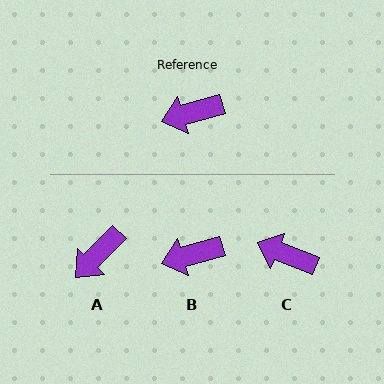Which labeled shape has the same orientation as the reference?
B.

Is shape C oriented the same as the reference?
No, it is off by about 37 degrees.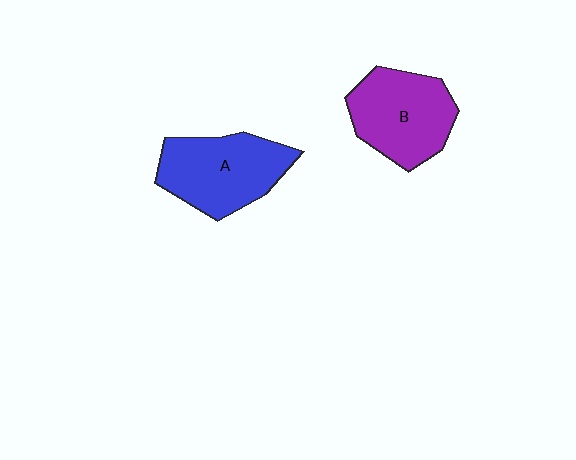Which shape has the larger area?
Shape A (blue).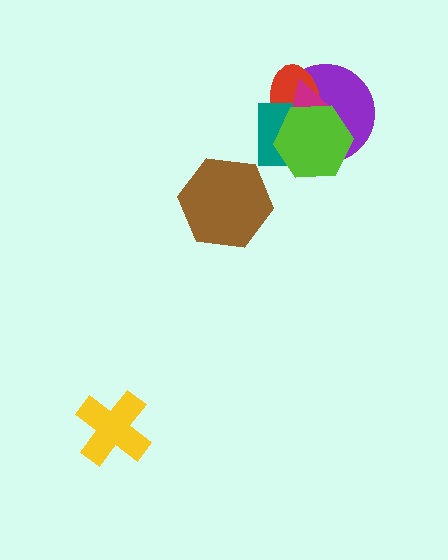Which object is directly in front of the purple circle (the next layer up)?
The red ellipse is directly in front of the purple circle.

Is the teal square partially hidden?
Yes, it is partially covered by another shape.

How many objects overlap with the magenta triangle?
4 objects overlap with the magenta triangle.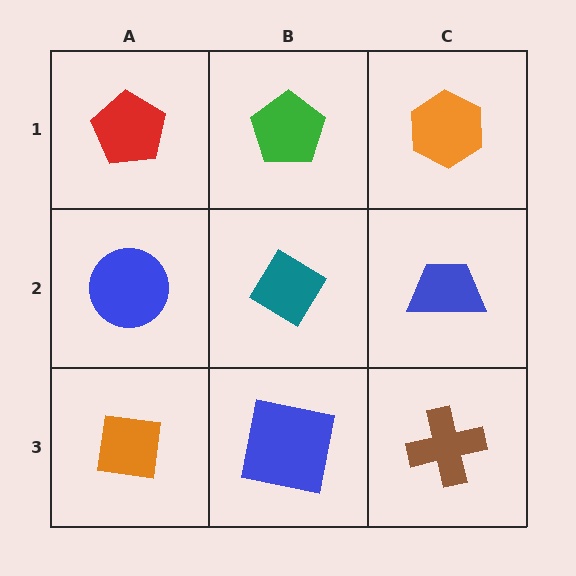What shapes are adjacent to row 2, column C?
An orange hexagon (row 1, column C), a brown cross (row 3, column C), a teal diamond (row 2, column B).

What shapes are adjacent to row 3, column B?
A teal diamond (row 2, column B), an orange square (row 3, column A), a brown cross (row 3, column C).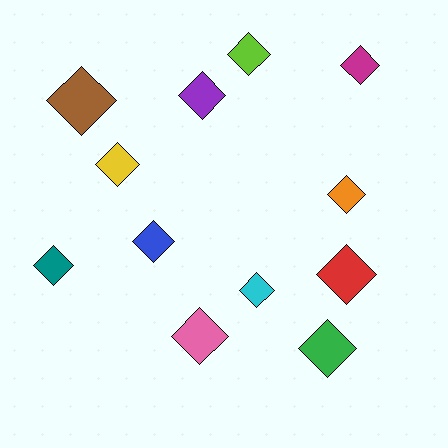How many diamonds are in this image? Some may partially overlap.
There are 12 diamonds.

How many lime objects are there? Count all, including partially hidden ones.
There is 1 lime object.